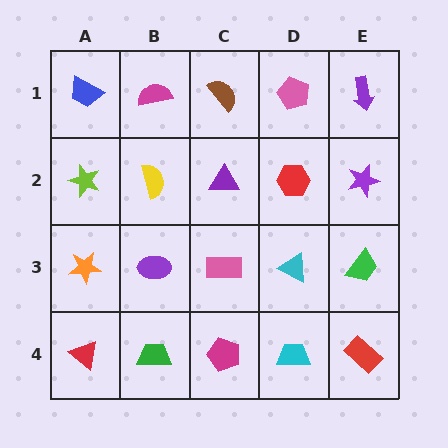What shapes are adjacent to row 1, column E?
A purple star (row 2, column E), a pink pentagon (row 1, column D).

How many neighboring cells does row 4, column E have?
2.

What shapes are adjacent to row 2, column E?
A purple arrow (row 1, column E), a green trapezoid (row 3, column E), a red hexagon (row 2, column D).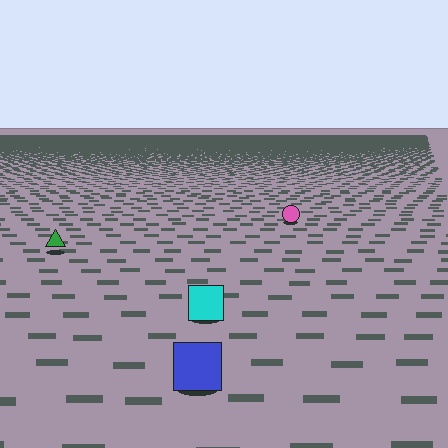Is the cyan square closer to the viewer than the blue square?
No. The blue square is closer — you can tell from the texture gradient: the ground texture is coarser near it.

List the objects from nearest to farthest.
From nearest to farthest: the blue square, the cyan square, the green triangle, the pink circle.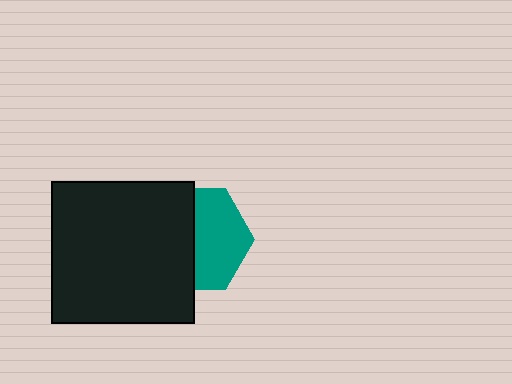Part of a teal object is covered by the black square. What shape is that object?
It is a hexagon.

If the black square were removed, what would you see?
You would see the complete teal hexagon.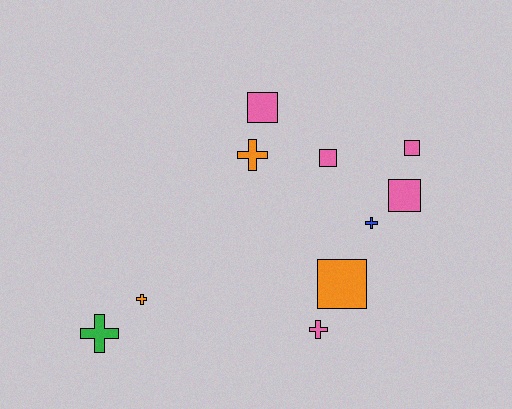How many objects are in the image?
There are 10 objects.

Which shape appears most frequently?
Cross, with 5 objects.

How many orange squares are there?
There is 1 orange square.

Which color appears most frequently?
Pink, with 5 objects.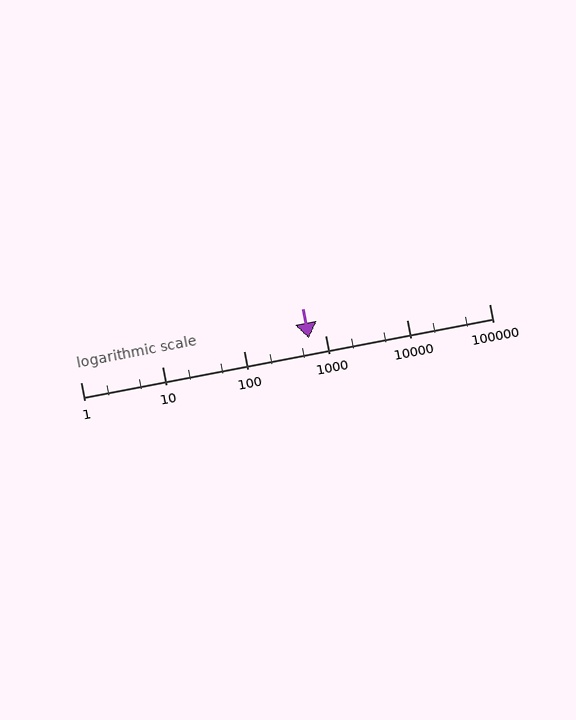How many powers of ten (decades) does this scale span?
The scale spans 5 decades, from 1 to 100000.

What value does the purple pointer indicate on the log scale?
The pointer indicates approximately 630.